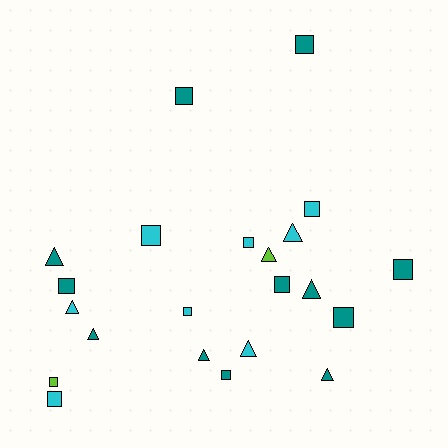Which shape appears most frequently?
Square, with 13 objects.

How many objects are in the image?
There are 22 objects.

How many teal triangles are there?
There are 5 teal triangles.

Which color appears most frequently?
Teal, with 12 objects.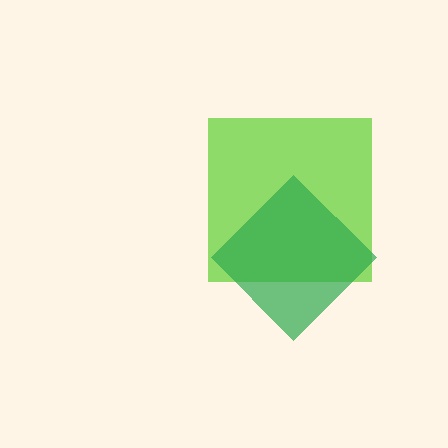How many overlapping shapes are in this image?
There are 2 overlapping shapes in the image.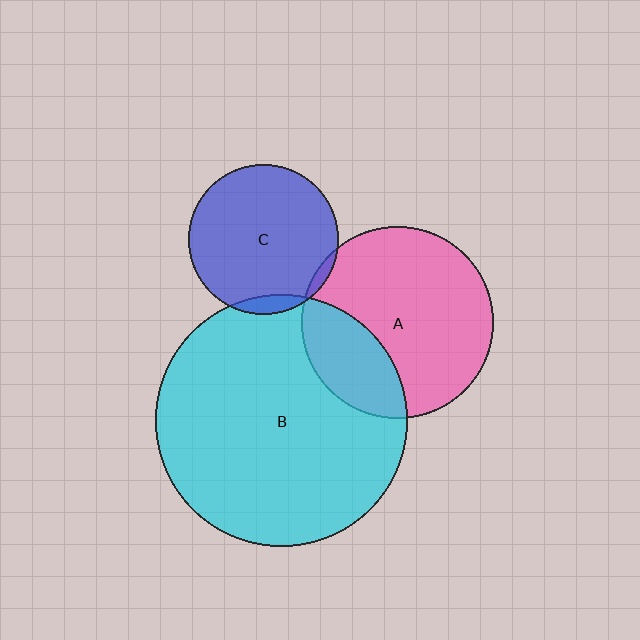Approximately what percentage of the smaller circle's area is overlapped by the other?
Approximately 5%.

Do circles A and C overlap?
Yes.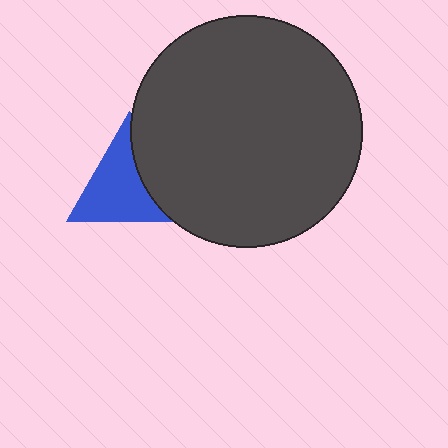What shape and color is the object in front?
The object in front is a dark gray circle.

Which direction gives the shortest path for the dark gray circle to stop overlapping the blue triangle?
Moving right gives the shortest separation.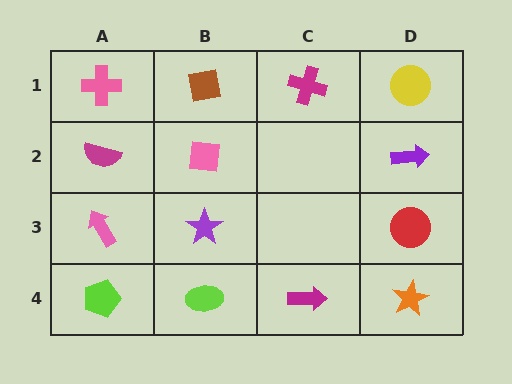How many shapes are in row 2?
3 shapes.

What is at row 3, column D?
A red circle.